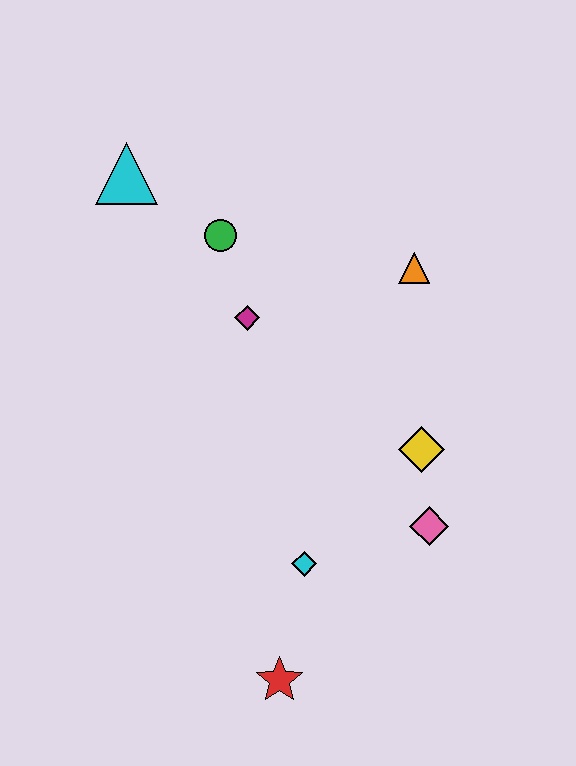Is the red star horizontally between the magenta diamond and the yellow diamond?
Yes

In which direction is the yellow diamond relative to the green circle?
The yellow diamond is below the green circle.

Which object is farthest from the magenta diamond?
The red star is farthest from the magenta diamond.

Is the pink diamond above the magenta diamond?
No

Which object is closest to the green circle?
The magenta diamond is closest to the green circle.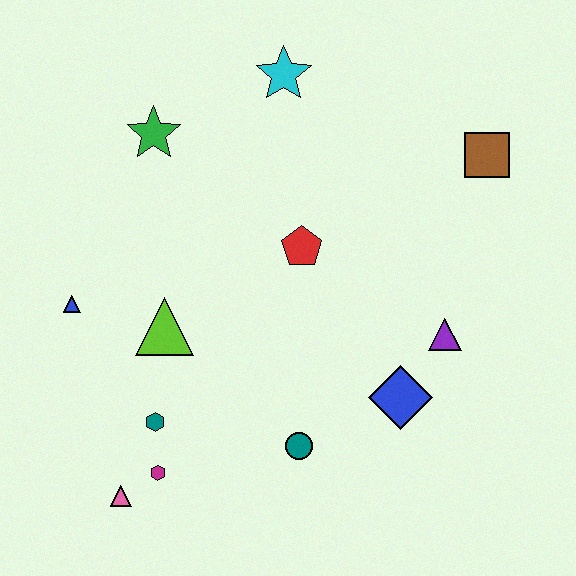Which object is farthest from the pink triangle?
The brown square is farthest from the pink triangle.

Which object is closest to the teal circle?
The blue diamond is closest to the teal circle.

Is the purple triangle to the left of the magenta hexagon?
No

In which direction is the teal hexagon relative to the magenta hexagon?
The teal hexagon is above the magenta hexagon.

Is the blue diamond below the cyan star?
Yes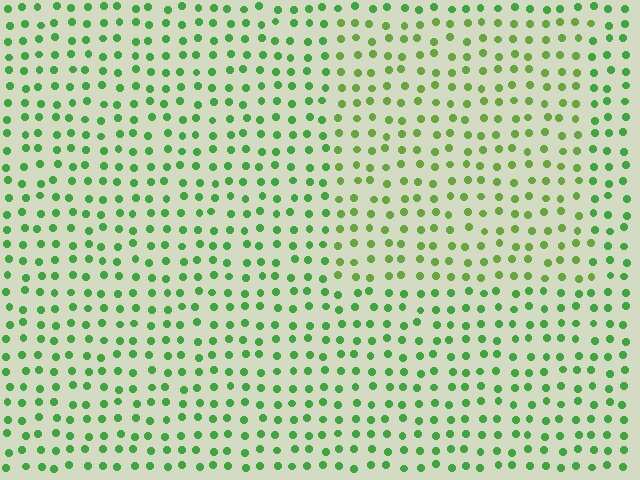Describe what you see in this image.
The image is filled with small green elements in a uniform arrangement. A rectangle-shaped region is visible where the elements are tinted to a slightly different hue, forming a subtle color boundary.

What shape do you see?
I see a rectangle.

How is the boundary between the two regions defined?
The boundary is defined purely by a slight shift in hue (about 23 degrees). Spacing, size, and orientation are identical on both sides.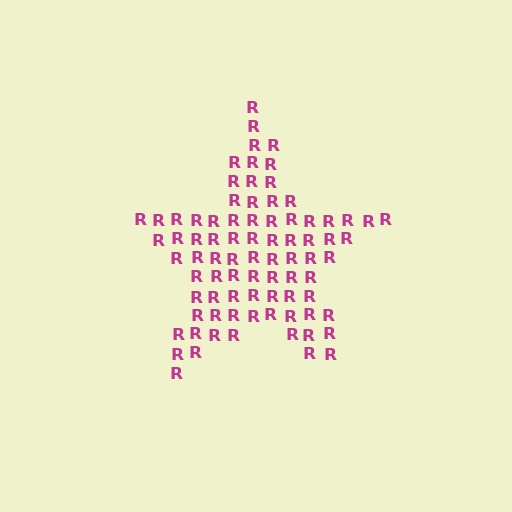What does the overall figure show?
The overall figure shows a star.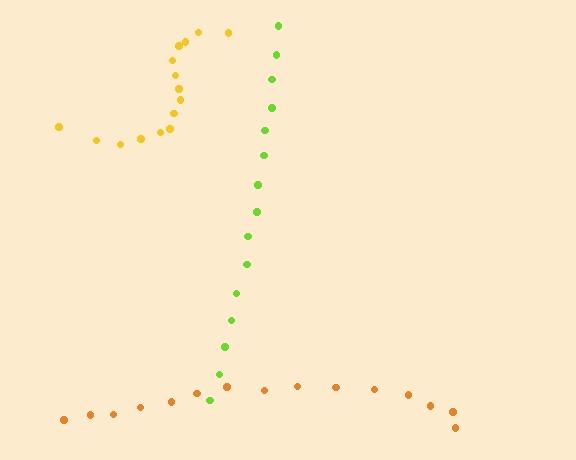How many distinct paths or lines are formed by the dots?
There are 3 distinct paths.